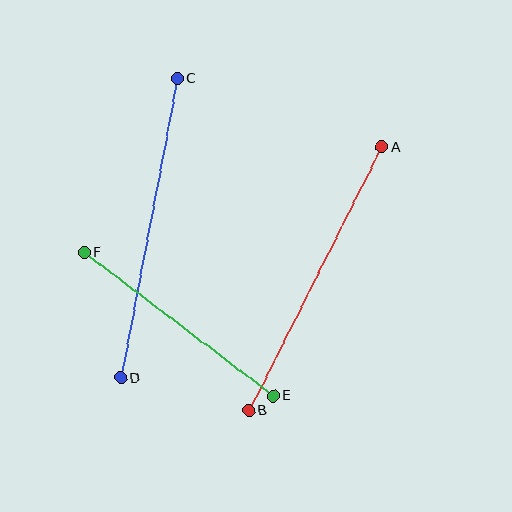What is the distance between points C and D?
The distance is approximately 304 pixels.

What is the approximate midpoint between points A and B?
The midpoint is at approximately (315, 279) pixels.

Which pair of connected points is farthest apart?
Points C and D are farthest apart.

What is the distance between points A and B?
The distance is approximately 295 pixels.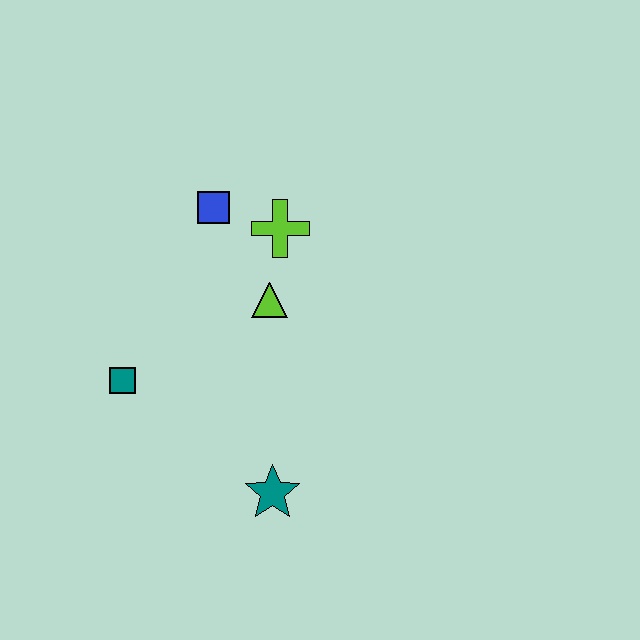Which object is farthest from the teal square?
The lime cross is farthest from the teal square.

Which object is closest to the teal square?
The lime triangle is closest to the teal square.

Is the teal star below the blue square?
Yes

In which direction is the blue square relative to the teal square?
The blue square is above the teal square.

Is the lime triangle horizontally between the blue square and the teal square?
No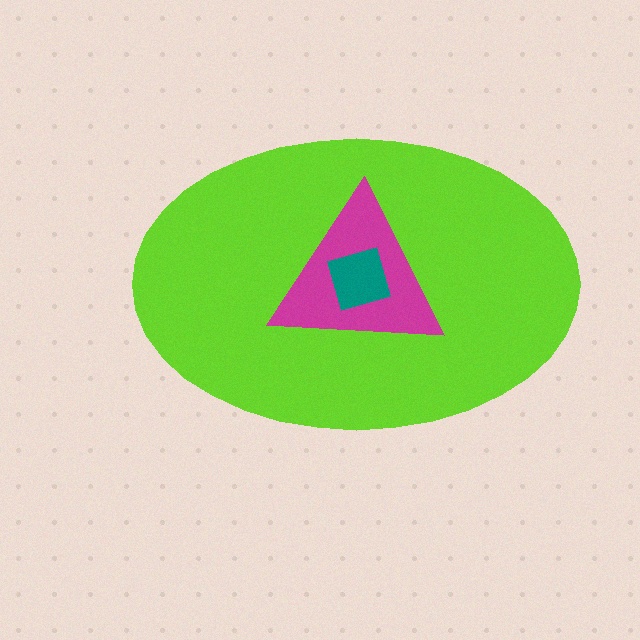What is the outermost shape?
The lime ellipse.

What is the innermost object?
The teal square.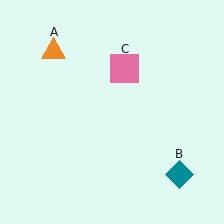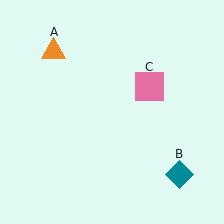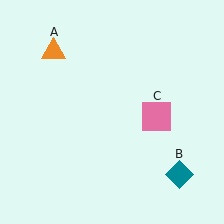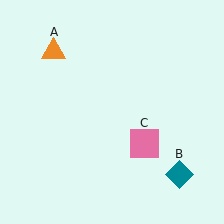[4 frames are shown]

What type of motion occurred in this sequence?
The pink square (object C) rotated clockwise around the center of the scene.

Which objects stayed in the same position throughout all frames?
Orange triangle (object A) and teal diamond (object B) remained stationary.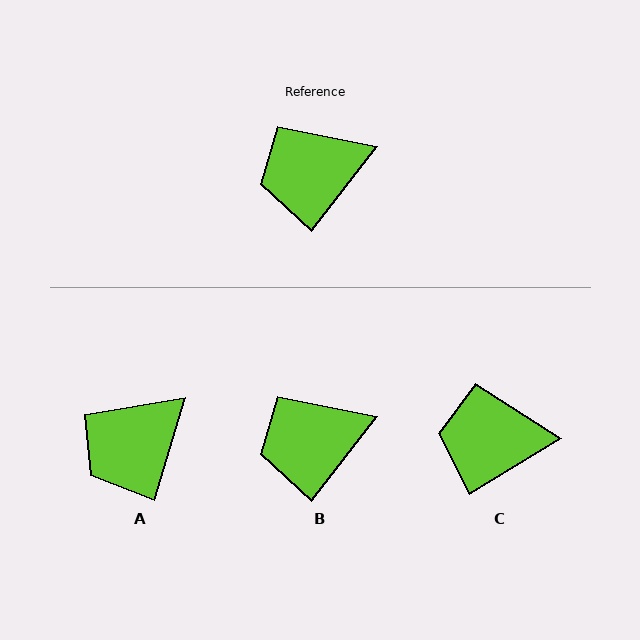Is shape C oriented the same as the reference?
No, it is off by about 21 degrees.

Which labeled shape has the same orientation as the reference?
B.